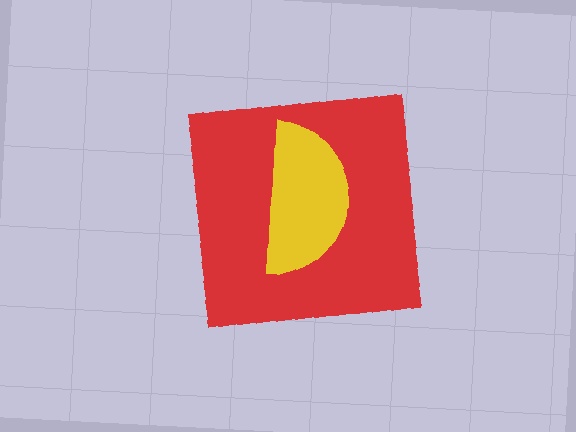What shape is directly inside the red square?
The yellow semicircle.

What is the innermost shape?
The yellow semicircle.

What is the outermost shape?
The red square.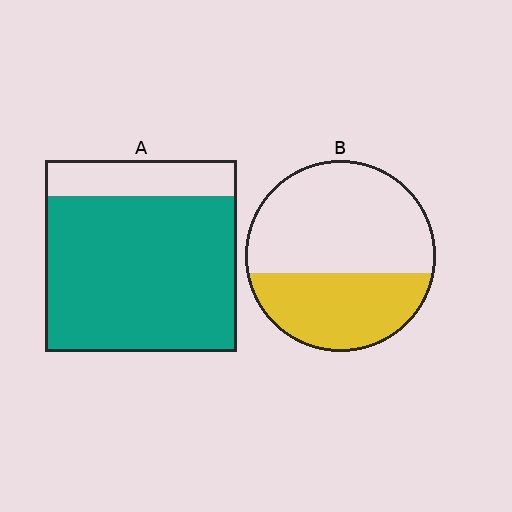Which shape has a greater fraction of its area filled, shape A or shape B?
Shape A.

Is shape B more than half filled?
No.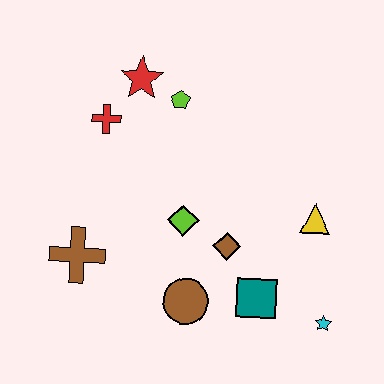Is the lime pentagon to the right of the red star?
Yes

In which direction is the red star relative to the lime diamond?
The red star is above the lime diamond.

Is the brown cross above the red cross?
No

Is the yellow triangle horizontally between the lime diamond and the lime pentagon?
No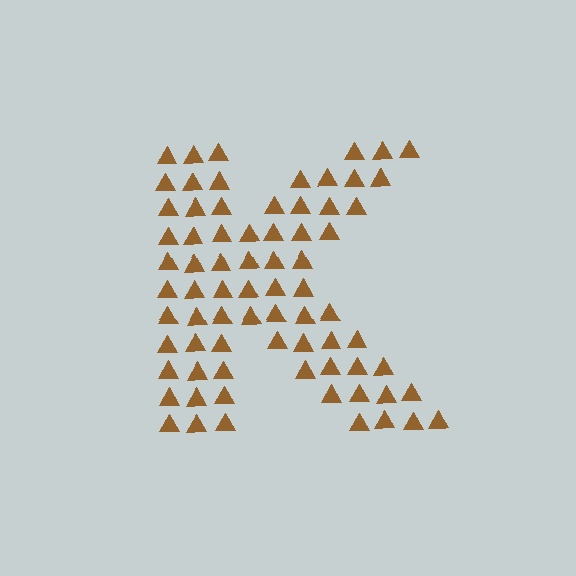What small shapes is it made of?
It is made of small triangles.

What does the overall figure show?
The overall figure shows the letter K.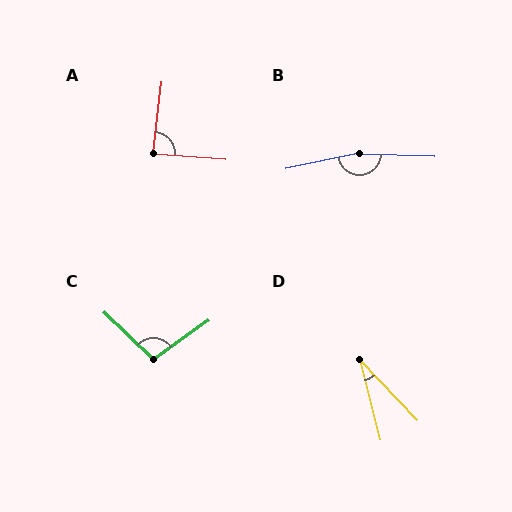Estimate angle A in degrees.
Approximately 88 degrees.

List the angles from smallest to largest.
D (29°), A (88°), C (101°), B (166°).